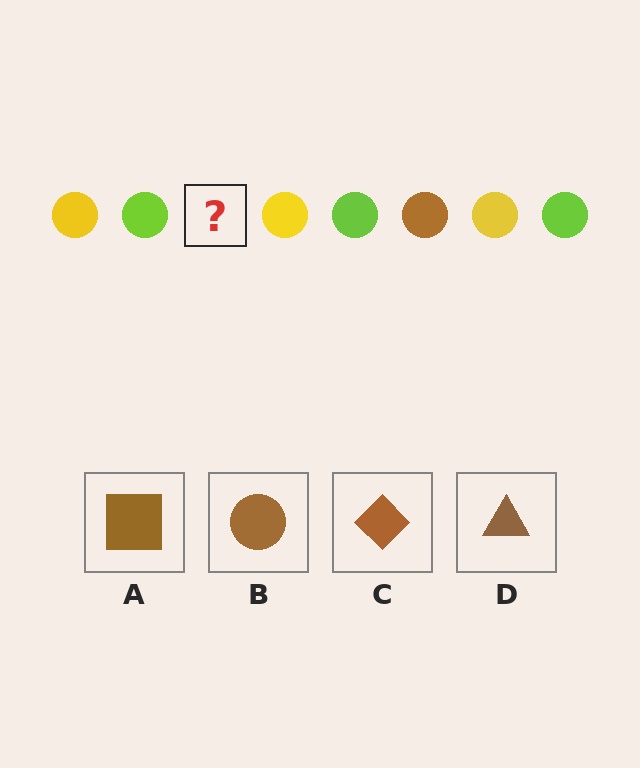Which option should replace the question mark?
Option B.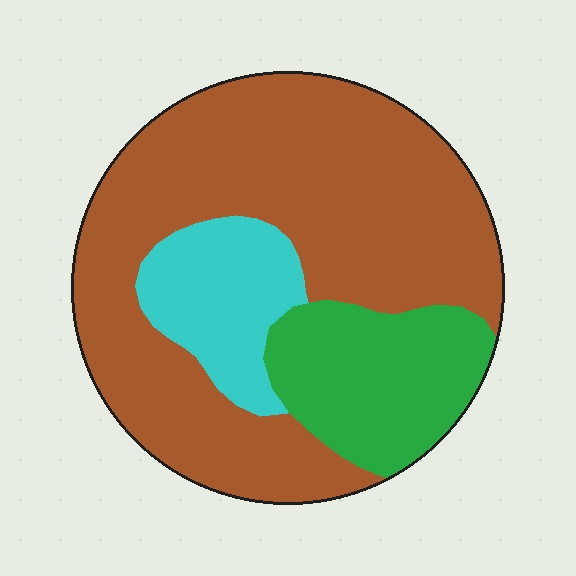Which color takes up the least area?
Cyan, at roughly 15%.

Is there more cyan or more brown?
Brown.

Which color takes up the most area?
Brown, at roughly 65%.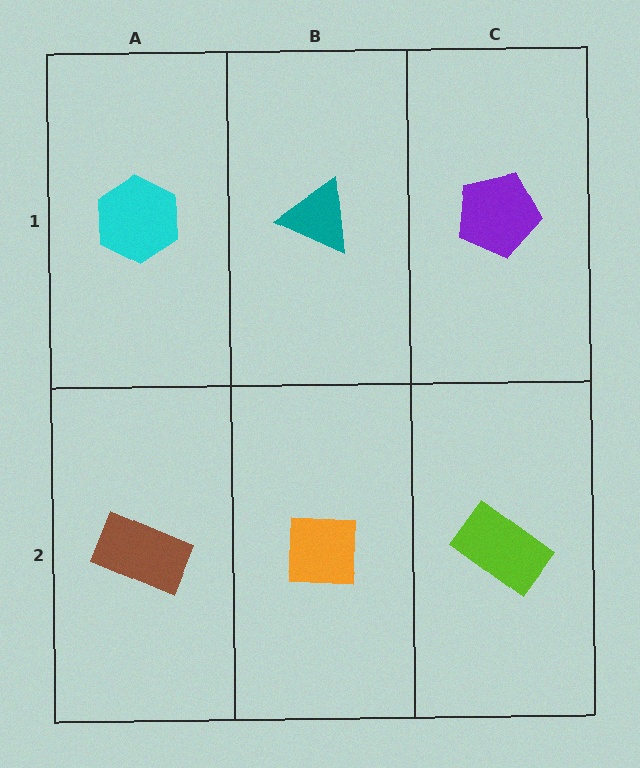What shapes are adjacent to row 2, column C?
A purple pentagon (row 1, column C), an orange square (row 2, column B).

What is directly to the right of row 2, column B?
A lime rectangle.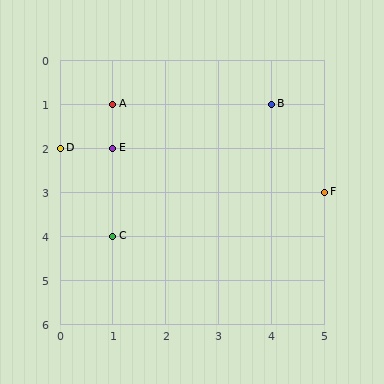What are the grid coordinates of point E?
Point E is at grid coordinates (1, 2).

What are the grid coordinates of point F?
Point F is at grid coordinates (5, 3).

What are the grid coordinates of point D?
Point D is at grid coordinates (0, 2).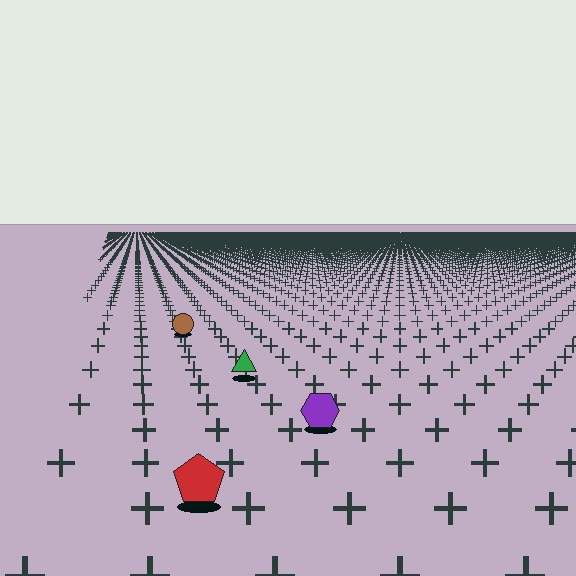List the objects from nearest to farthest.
From nearest to farthest: the red pentagon, the purple hexagon, the green triangle, the brown circle.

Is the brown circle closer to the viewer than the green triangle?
No. The green triangle is closer — you can tell from the texture gradient: the ground texture is coarser near it.